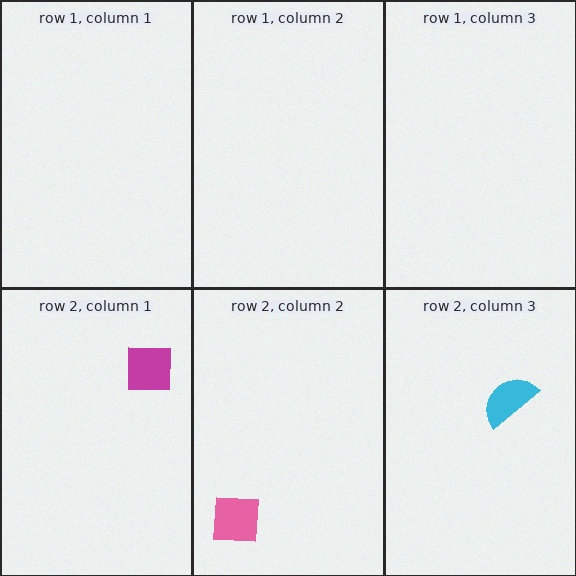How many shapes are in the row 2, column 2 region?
1.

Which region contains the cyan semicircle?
The row 2, column 3 region.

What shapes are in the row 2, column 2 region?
The pink square.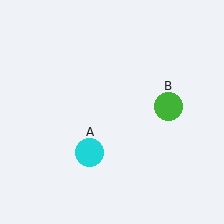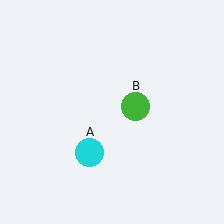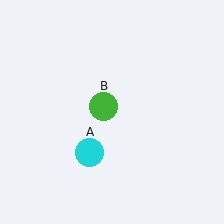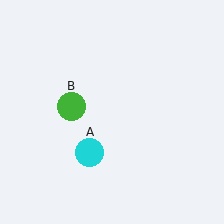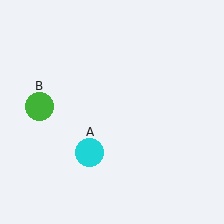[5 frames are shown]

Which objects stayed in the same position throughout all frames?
Cyan circle (object A) remained stationary.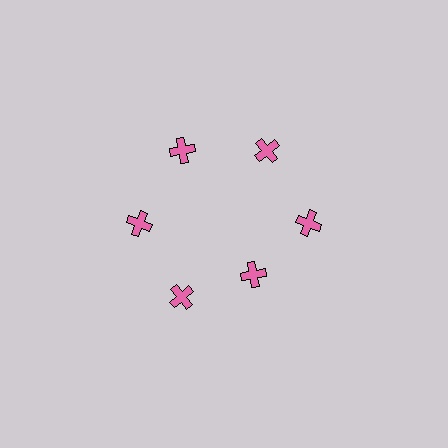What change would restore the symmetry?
The symmetry would be restored by moving it outward, back onto the ring so that all 6 crosses sit at equal angles and equal distance from the center.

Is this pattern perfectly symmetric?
No. The 6 pink crosses are arranged in a ring, but one element near the 5 o'clock position is pulled inward toward the center, breaking the 6-fold rotational symmetry.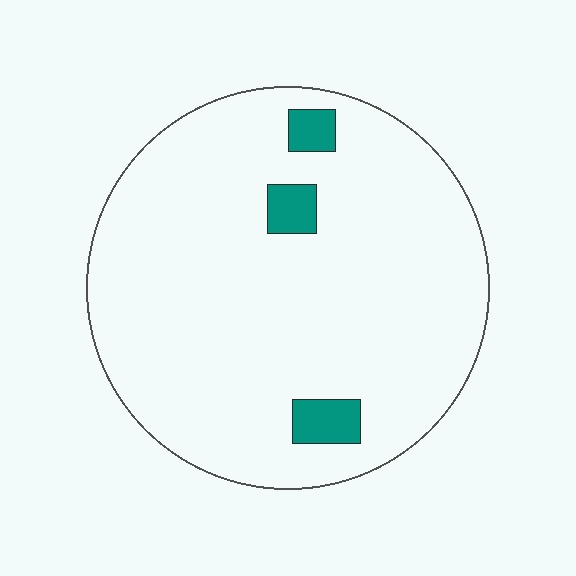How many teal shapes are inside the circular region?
3.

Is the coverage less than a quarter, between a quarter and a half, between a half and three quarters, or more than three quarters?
Less than a quarter.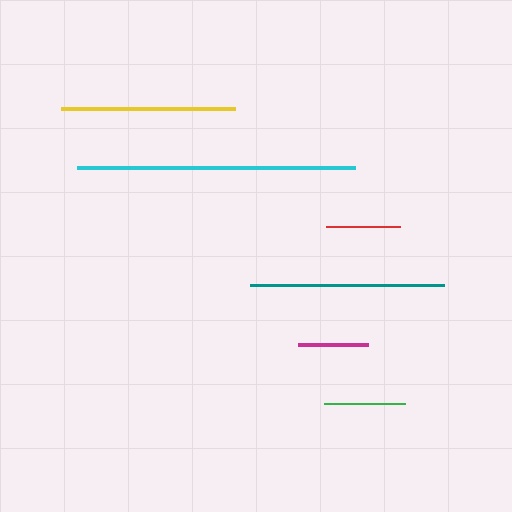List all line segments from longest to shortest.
From longest to shortest: cyan, teal, yellow, green, red, magenta.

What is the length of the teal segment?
The teal segment is approximately 194 pixels long.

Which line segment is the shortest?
The magenta line is the shortest at approximately 70 pixels.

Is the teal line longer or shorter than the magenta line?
The teal line is longer than the magenta line.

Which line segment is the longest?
The cyan line is the longest at approximately 278 pixels.